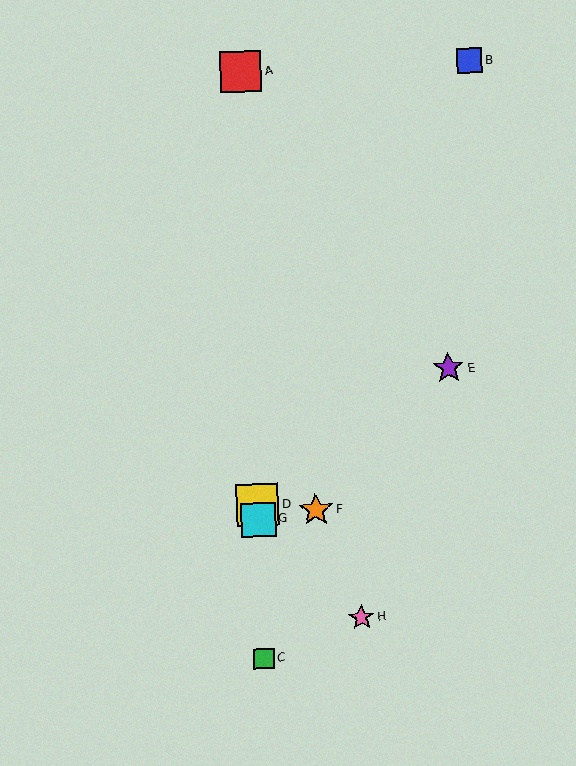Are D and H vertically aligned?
No, D is at x≈258 and H is at x≈362.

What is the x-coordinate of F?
Object F is at x≈316.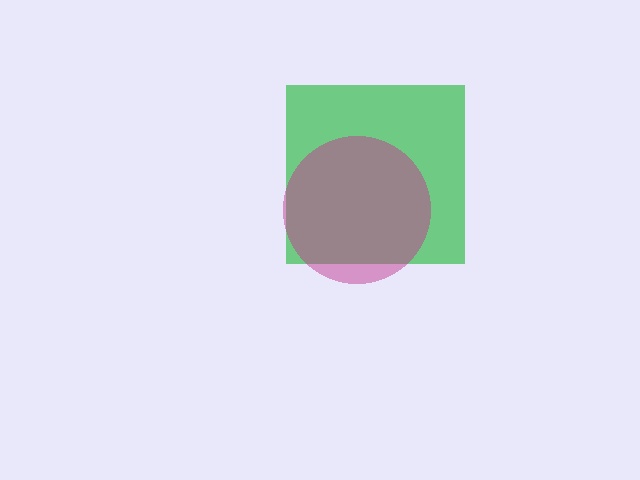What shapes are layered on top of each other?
The layered shapes are: a green square, a magenta circle.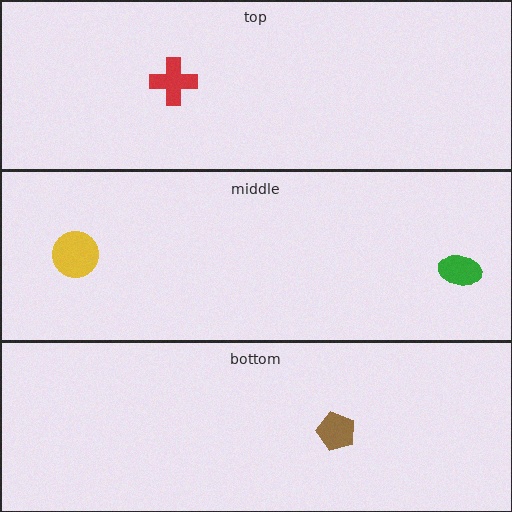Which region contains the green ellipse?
The middle region.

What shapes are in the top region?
The red cross.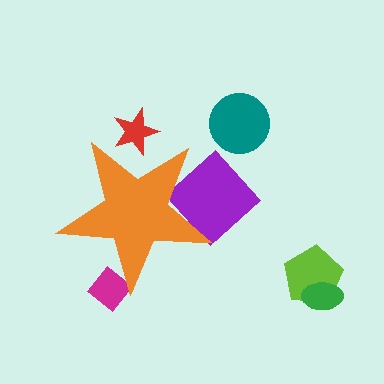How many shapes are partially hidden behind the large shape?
3 shapes are partially hidden.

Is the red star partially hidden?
Yes, the red star is partially hidden behind the orange star.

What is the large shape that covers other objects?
An orange star.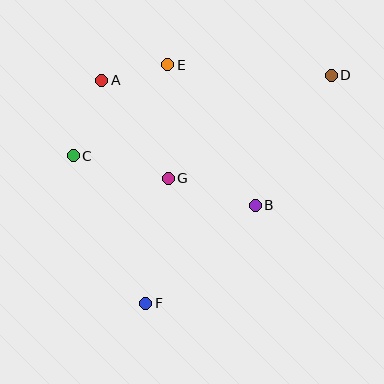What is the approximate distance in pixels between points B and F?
The distance between B and F is approximately 147 pixels.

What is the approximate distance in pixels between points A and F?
The distance between A and F is approximately 228 pixels.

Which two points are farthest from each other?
Points D and F are farthest from each other.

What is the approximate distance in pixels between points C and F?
The distance between C and F is approximately 164 pixels.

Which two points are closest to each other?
Points A and E are closest to each other.